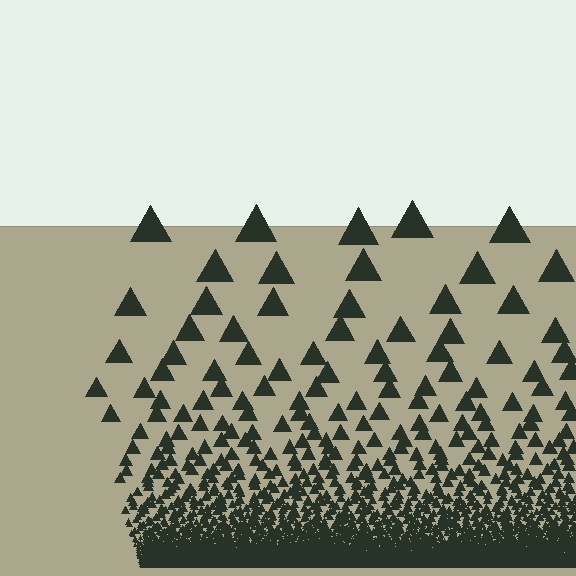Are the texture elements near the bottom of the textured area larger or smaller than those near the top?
Smaller. The gradient is inverted — elements near the bottom are smaller and denser.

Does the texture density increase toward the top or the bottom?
Density increases toward the bottom.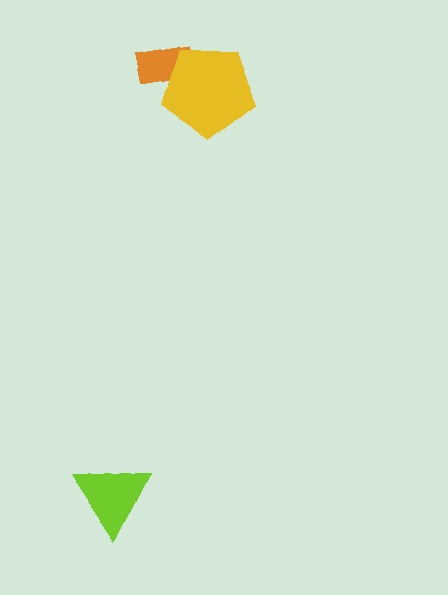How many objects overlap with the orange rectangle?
1 object overlaps with the orange rectangle.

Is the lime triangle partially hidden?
No, no other shape covers it.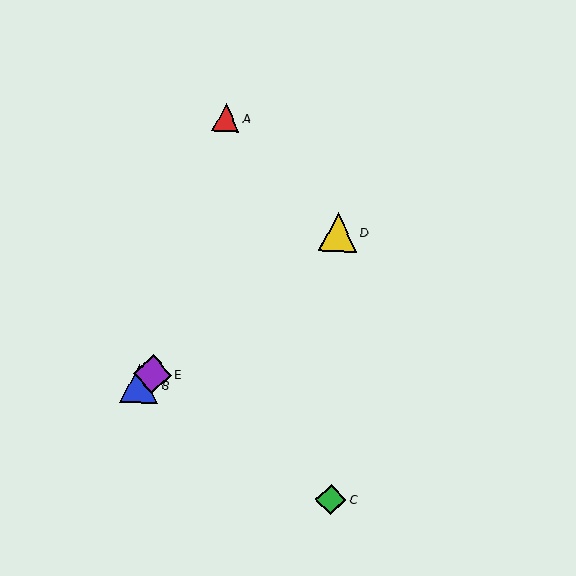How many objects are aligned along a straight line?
3 objects (B, D, E) are aligned along a straight line.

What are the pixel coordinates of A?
Object A is at (226, 118).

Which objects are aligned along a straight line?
Objects B, D, E are aligned along a straight line.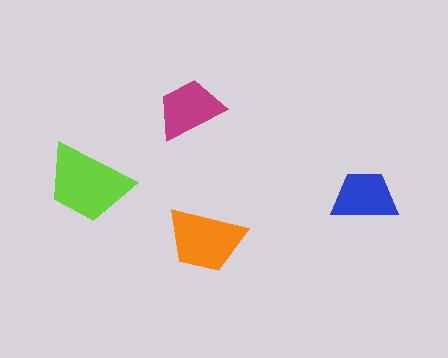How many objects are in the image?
There are 4 objects in the image.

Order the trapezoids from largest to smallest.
the lime one, the orange one, the magenta one, the blue one.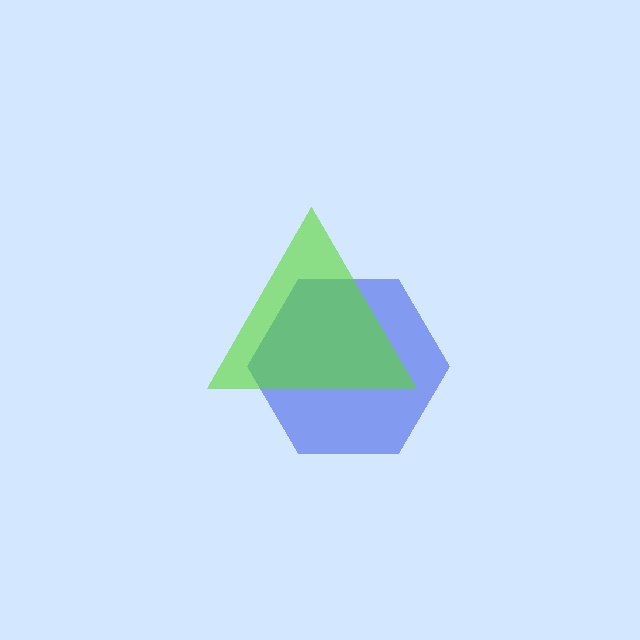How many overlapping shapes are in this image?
There are 2 overlapping shapes in the image.